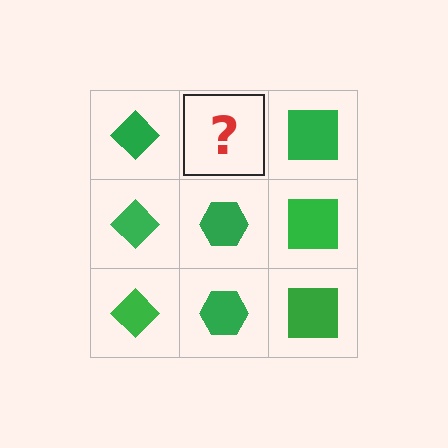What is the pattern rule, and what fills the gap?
The rule is that each column has a consistent shape. The gap should be filled with a green hexagon.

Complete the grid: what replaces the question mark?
The question mark should be replaced with a green hexagon.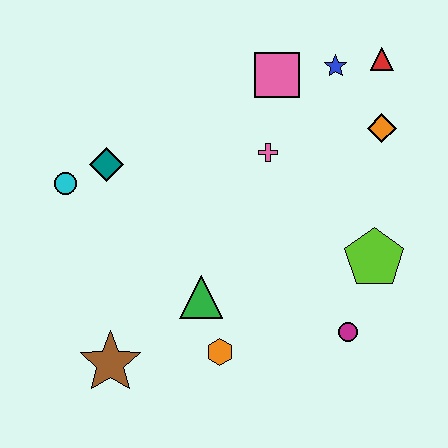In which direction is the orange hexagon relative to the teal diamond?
The orange hexagon is below the teal diamond.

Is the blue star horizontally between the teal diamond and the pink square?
No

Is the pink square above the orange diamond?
Yes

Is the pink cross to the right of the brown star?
Yes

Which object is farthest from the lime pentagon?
The cyan circle is farthest from the lime pentagon.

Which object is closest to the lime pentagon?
The magenta circle is closest to the lime pentagon.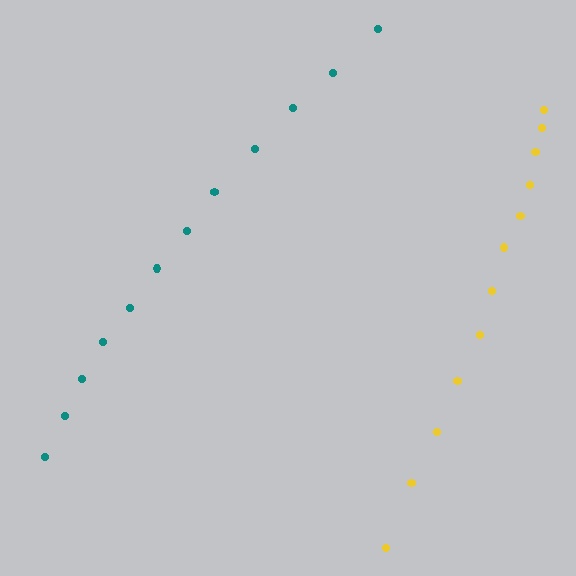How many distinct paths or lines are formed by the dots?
There are 2 distinct paths.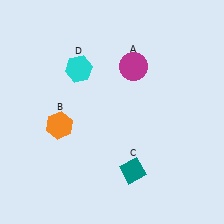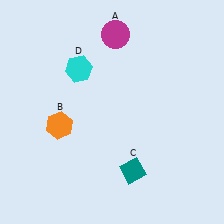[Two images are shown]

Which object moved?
The magenta circle (A) moved up.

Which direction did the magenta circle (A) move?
The magenta circle (A) moved up.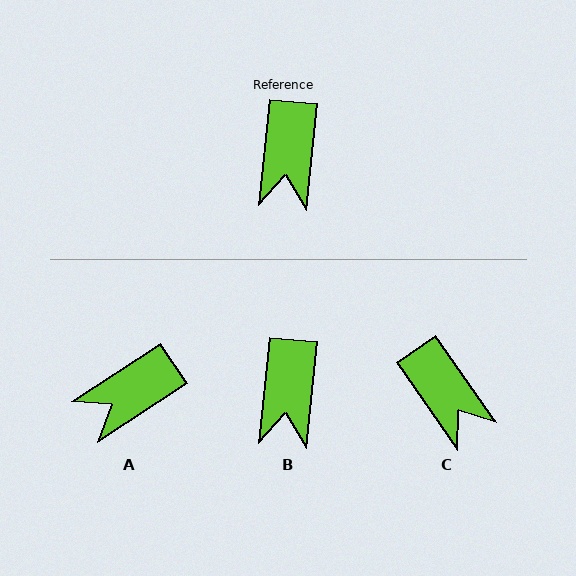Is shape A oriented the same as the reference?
No, it is off by about 51 degrees.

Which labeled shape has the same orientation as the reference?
B.